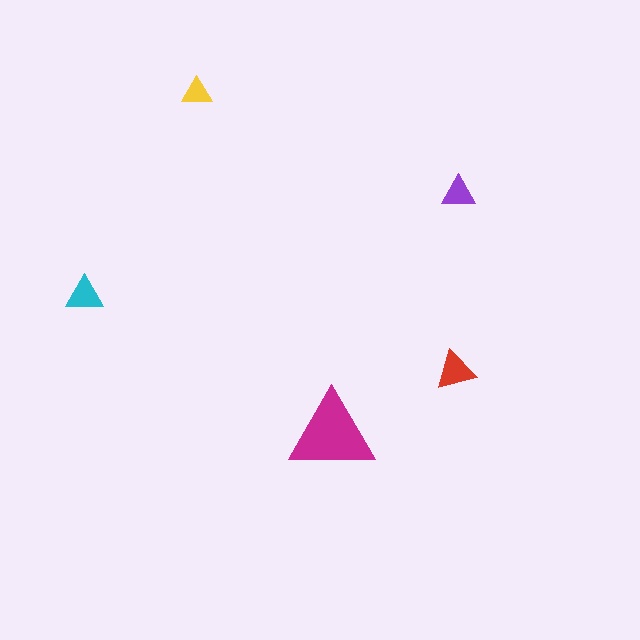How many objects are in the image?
There are 5 objects in the image.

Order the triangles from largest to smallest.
the magenta one, the red one, the cyan one, the purple one, the yellow one.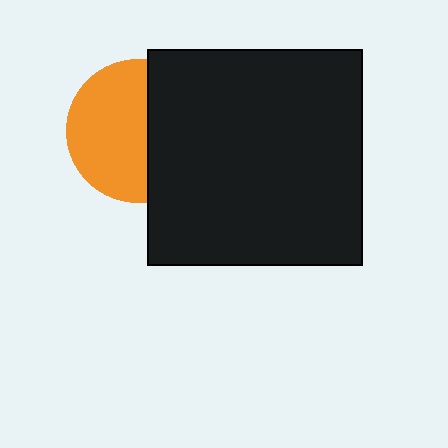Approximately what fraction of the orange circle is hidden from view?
Roughly 42% of the orange circle is hidden behind the black square.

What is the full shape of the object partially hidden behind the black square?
The partially hidden object is an orange circle.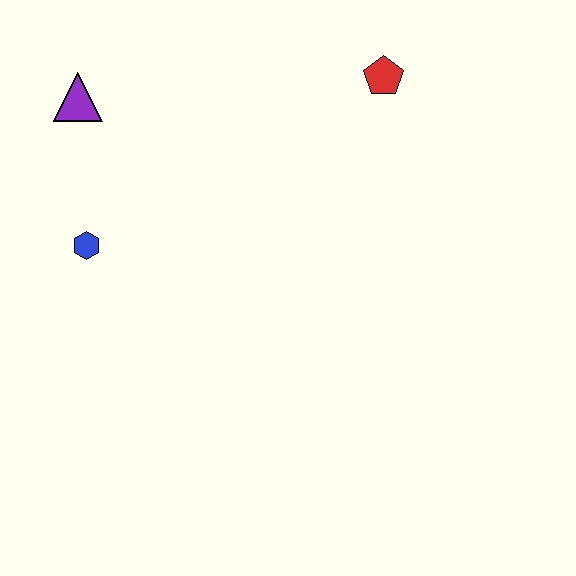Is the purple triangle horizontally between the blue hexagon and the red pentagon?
No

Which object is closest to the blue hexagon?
The purple triangle is closest to the blue hexagon.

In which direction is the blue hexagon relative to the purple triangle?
The blue hexagon is below the purple triangle.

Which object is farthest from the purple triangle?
The red pentagon is farthest from the purple triangle.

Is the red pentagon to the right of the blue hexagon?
Yes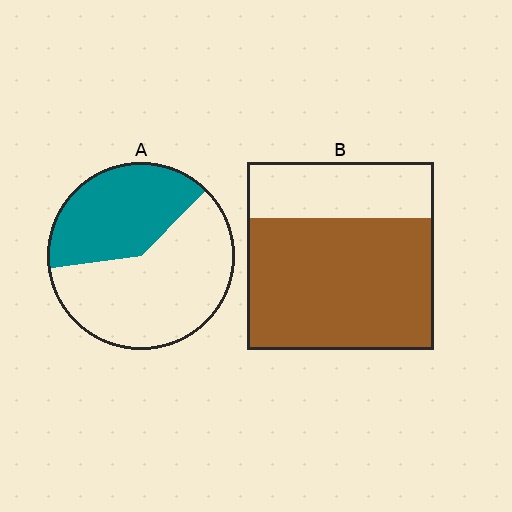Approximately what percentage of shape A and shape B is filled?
A is approximately 40% and B is approximately 70%.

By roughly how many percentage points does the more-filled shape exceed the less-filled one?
By roughly 30 percentage points (B over A).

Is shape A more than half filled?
No.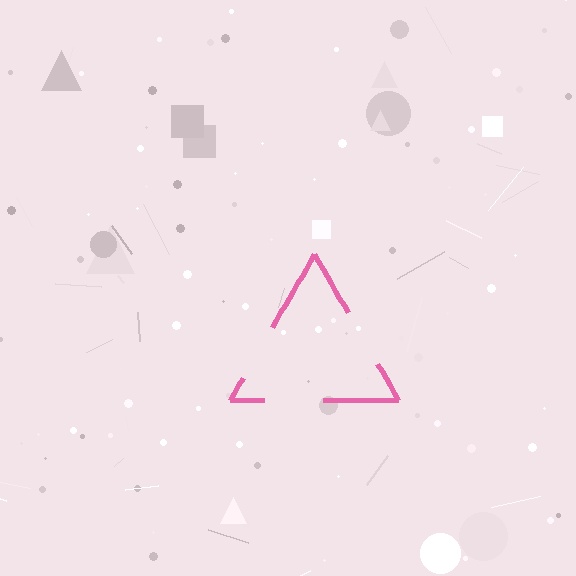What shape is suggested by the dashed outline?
The dashed outline suggests a triangle.